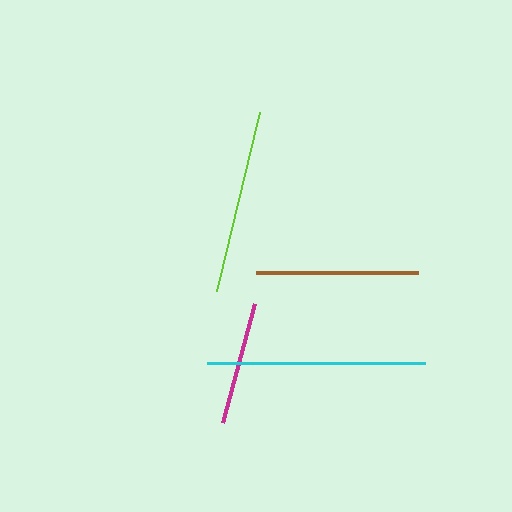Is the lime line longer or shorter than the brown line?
The lime line is longer than the brown line.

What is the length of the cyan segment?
The cyan segment is approximately 219 pixels long.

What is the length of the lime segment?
The lime segment is approximately 184 pixels long.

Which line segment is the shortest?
The magenta line is the shortest at approximately 124 pixels.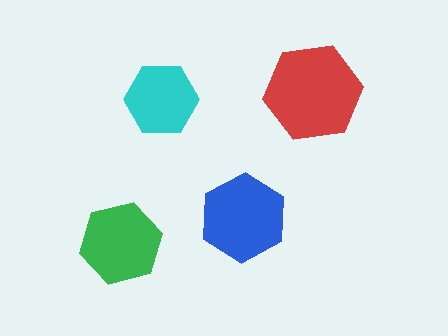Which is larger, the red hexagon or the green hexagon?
The red one.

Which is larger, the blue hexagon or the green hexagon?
The blue one.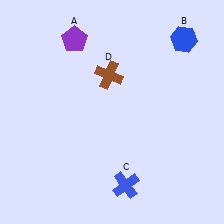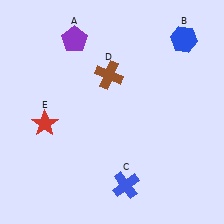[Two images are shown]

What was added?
A red star (E) was added in Image 2.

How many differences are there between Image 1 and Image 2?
There is 1 difference between the two images.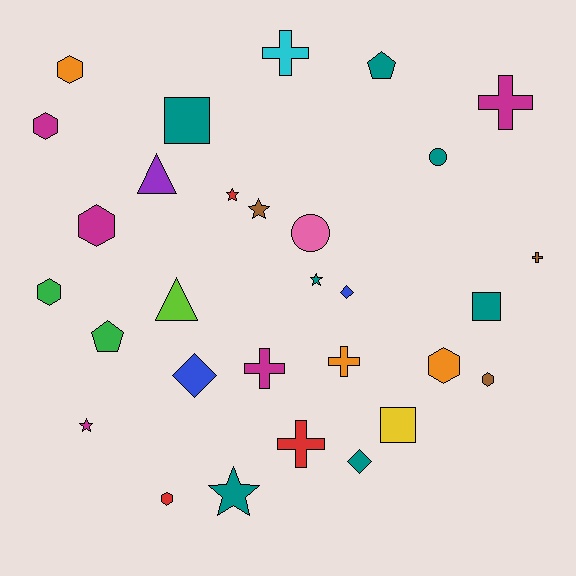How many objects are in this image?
There are 30 objects.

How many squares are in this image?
There are 3 squares.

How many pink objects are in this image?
There is 1 pink object.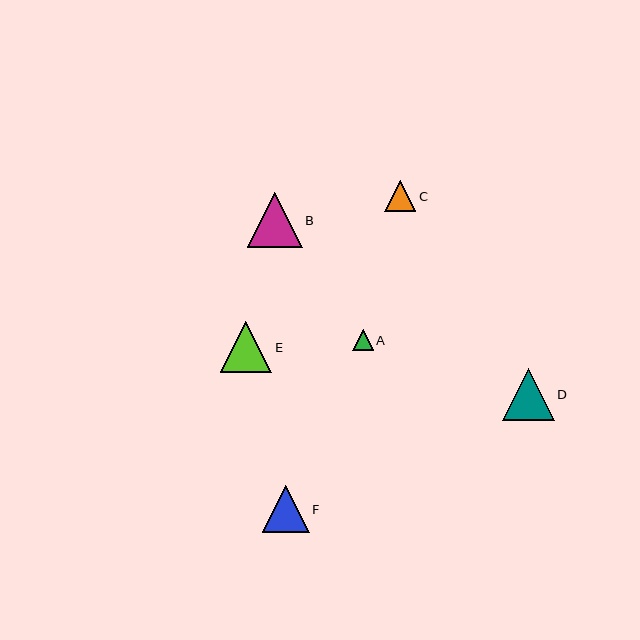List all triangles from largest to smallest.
From largest to smallest: B, D, E, F, C, A.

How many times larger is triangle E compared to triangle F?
Triangle E is approximately 1.1 times the size of triangle F.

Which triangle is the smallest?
Triangle A is the smallest with a size of approximately 21 pixels.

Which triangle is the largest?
Triangle B is the largest with a size of approximately 55 pixels.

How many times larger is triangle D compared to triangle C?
Triangle D is approximately 1.7 times the size of triangle C.